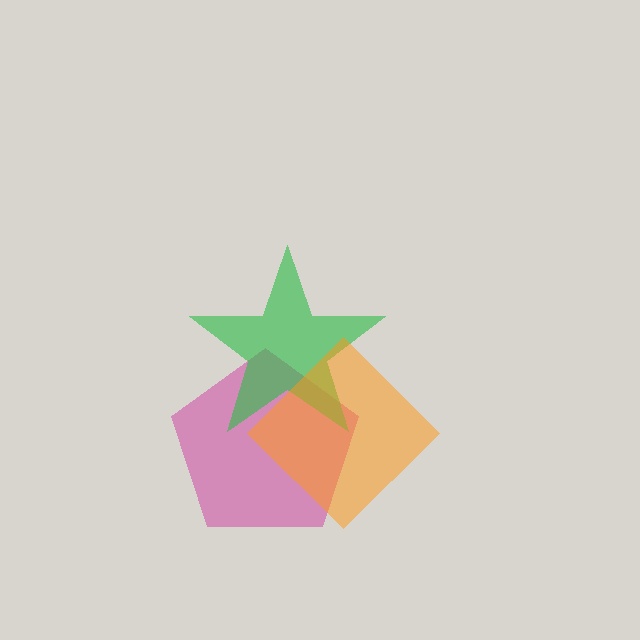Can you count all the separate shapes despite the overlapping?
Yes, there are 3 separate shapes.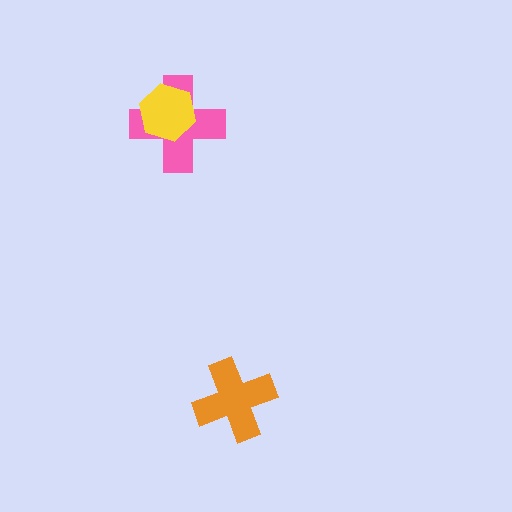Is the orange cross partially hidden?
No, no other shape covers it.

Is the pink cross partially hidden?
Yes, it is partially covered by another shape.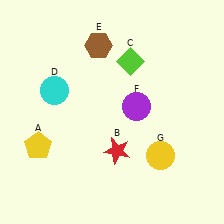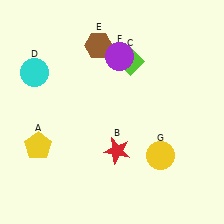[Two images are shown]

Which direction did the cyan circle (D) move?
The cyan circle (D) moved left.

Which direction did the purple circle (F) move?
The purple circle (F) moved up.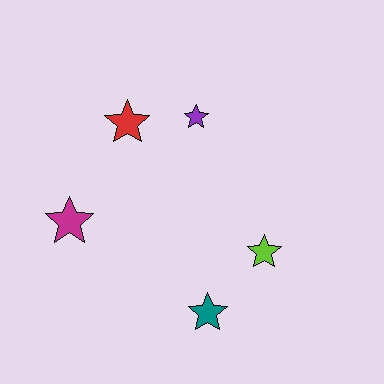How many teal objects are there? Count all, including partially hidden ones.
There is 1 teal object.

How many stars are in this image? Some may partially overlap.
There are 5 stars.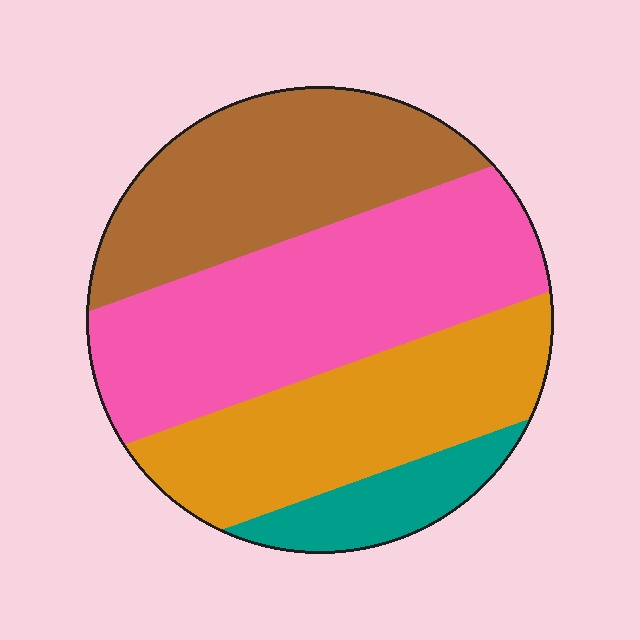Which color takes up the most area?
Pink, at roughly 35%.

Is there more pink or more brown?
Pink.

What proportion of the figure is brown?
Brown covers 27% of the figure.